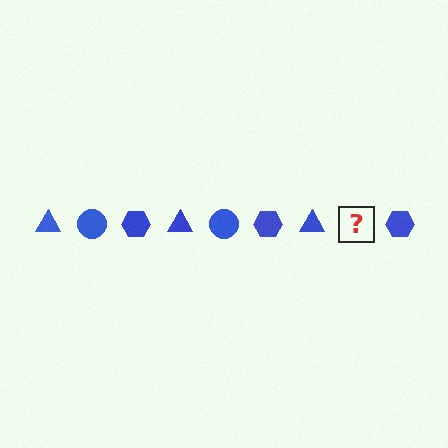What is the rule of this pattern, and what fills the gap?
The rule is that the pattern cycles through triangle, circle, hexagon shapes in blue. The gap should be filled with a blue circle.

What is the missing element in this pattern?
The missing element is a blue circle.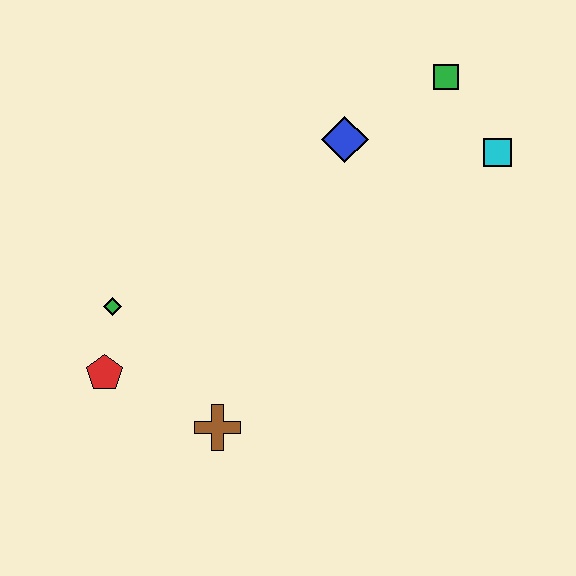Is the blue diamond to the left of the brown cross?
No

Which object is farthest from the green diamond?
The cyan square is farthest from the green diamond.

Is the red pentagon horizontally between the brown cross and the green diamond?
No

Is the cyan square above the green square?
No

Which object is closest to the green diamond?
The red pentagon is closest to the green diamond.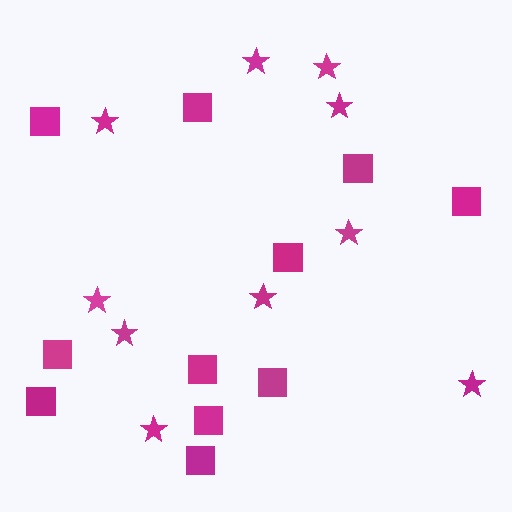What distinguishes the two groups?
There are 2 groups: one group of squares (11) and one group of stars (10).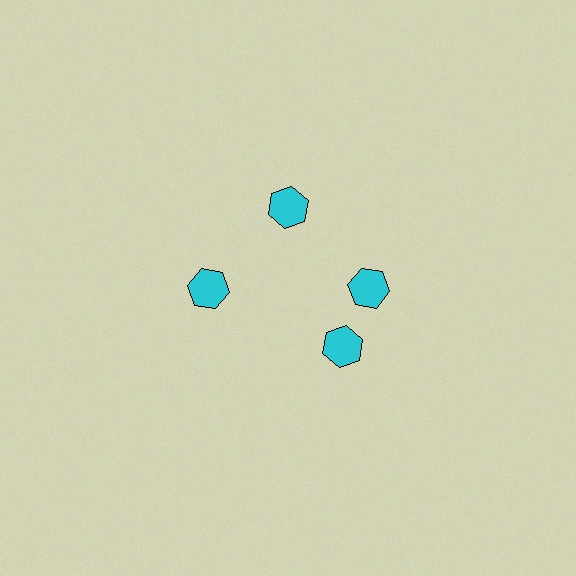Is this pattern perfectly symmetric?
No. The 4 cyan hexagons are arranged in a ring, but one element near the 6 o'clock position is rotated out of alignment along the ring, breaking the 4-fold rotational symmetry.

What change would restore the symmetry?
The symmetry would be restored by rotating it back into even spacing with its neighbors so that all 4 hexagons sit at equal angles and equal distance from the center.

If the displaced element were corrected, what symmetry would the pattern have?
It would have 4-fold rotational symmetry — the pattern would map onto itself every 90 degrees.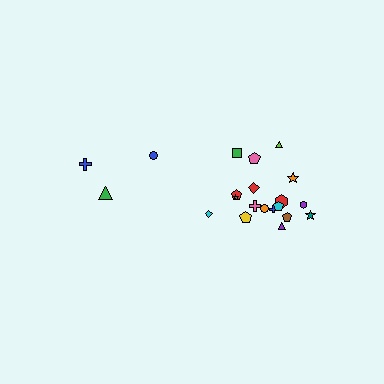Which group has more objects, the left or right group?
The right group.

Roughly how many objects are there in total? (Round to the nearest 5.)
Roughly 20 objects in total.